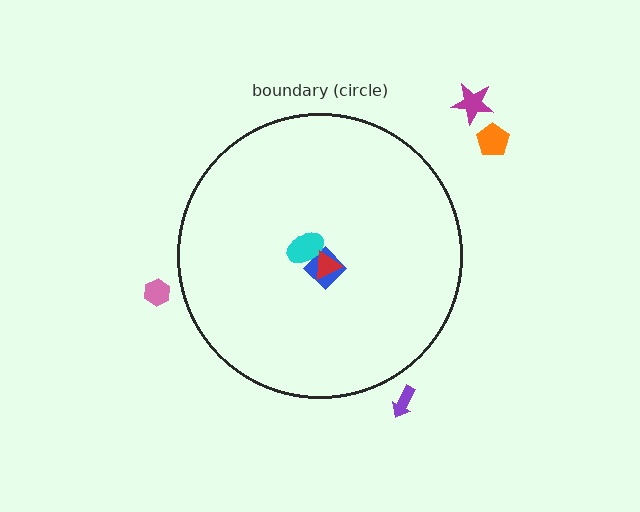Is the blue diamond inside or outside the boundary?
Inside.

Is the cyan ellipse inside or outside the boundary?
Inside.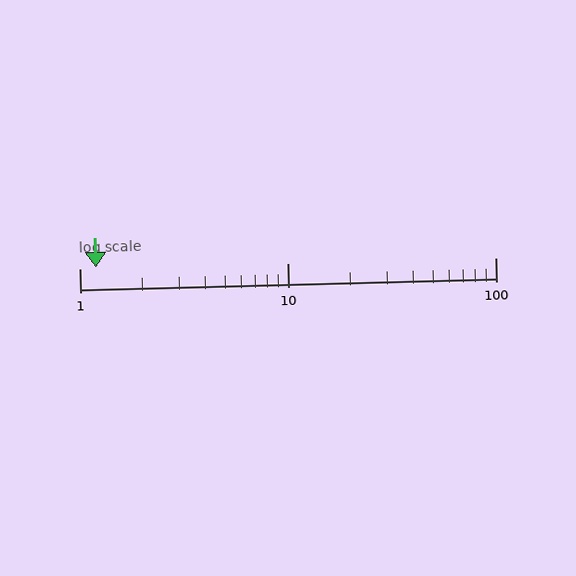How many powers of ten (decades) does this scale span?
The scale spans 2 decades, from 1 to 100.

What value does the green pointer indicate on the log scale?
The pointer indicates approximately 1.2.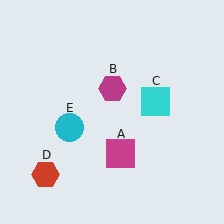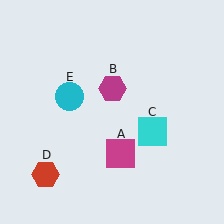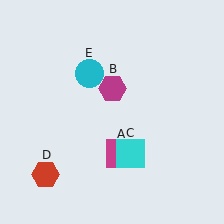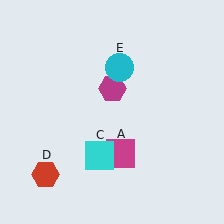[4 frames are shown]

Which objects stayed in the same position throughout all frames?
Magenta square (object A) and magenta hexagon (object B) and red hexagon (object D) remained stationary.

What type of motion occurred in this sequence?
The cyan square (object C), cyan circle (object E) rotated clockwise around the center of the scene.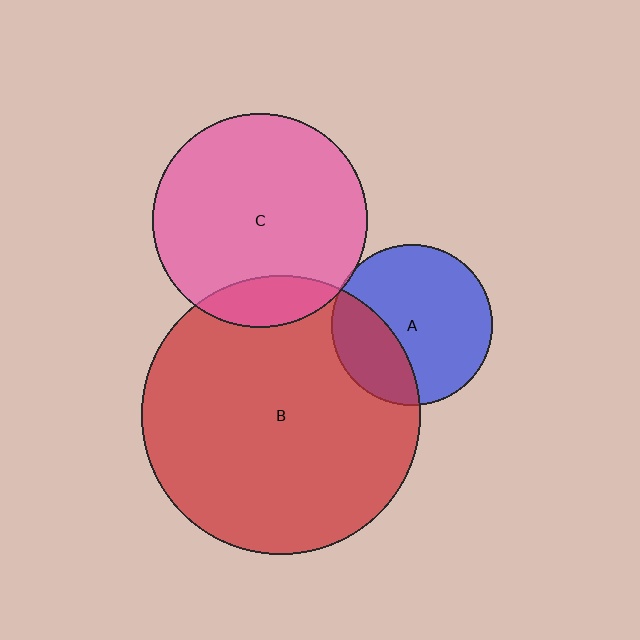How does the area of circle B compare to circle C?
Approximately 1.7 times.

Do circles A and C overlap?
Yes.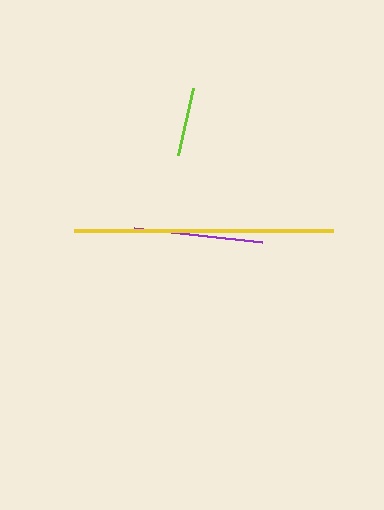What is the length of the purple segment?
The purple segment is approximately 128 pixels long.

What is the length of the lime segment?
The lime segment is approximately 69 pixels long.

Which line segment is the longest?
The yellow line is the longest at approximately 258 pixels.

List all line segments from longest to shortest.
From longest to shortest: yellow, purple, lime.